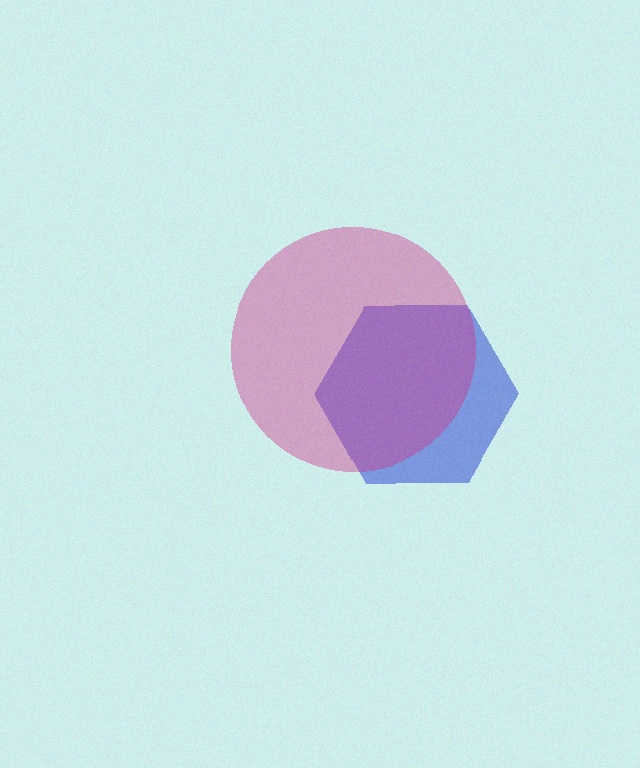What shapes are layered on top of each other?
The layered shapes are: a blue hexagon, a magenta circle.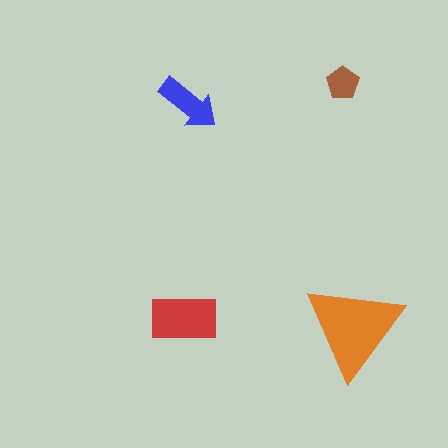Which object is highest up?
The brown pentagon is topmost.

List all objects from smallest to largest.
The brown pentagon, the blue arrow, the red rectangle, the orange triangle.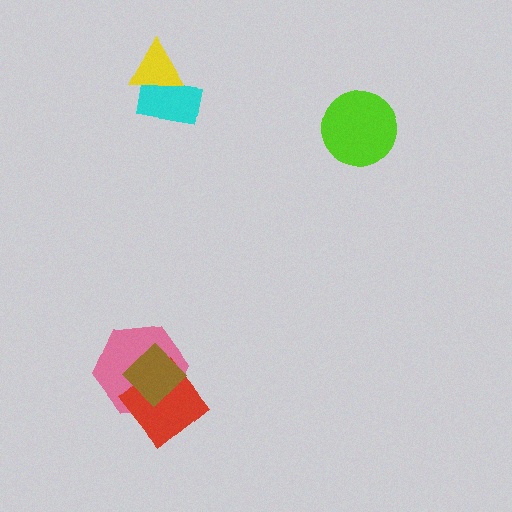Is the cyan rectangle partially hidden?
Yes, it is partially covered by another shape.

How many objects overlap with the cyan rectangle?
1 object overlaps with the cyan rectangle.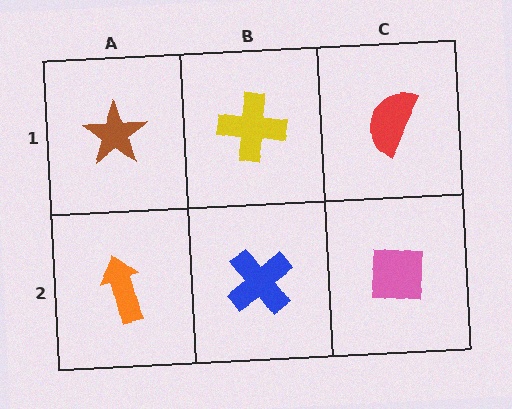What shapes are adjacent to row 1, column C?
A pink square (row 2, column C), a yellow cross (row 1, column B).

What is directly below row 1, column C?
A pink square.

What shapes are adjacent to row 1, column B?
A blue cross (row 2, column B), a brown star (row 1, column A), a red semicircle (row 1, column C).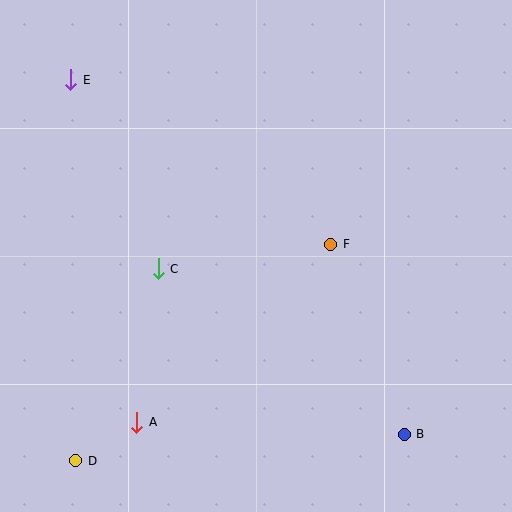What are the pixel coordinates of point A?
Point A is at (137, 422).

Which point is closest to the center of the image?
Point F at (331, 244) is closest to the center.